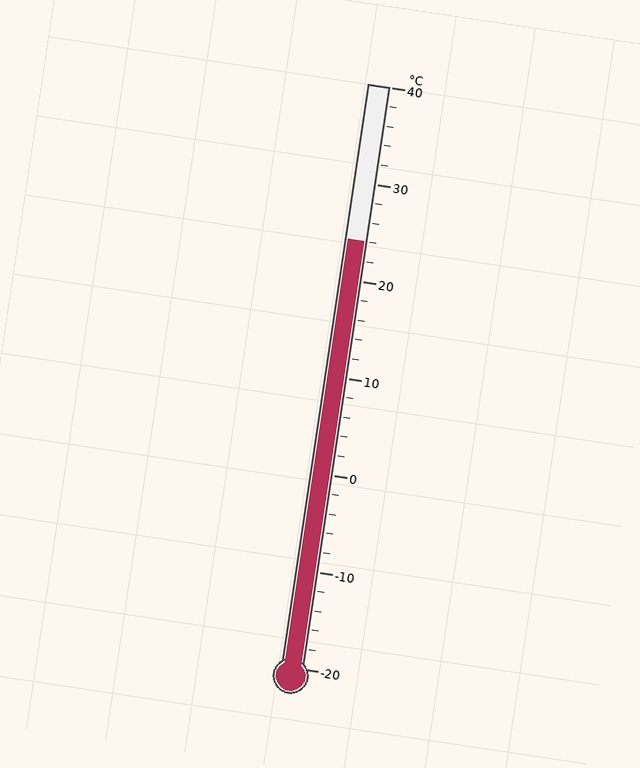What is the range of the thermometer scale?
The thermometer scale ranges from -20°C to 40°C.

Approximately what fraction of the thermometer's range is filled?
The thermometer is filled to approximately 75% of its range.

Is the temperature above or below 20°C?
The temperature is above 20°C.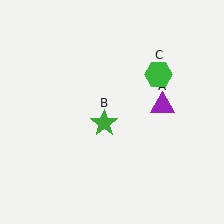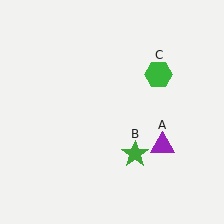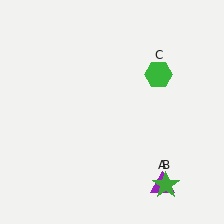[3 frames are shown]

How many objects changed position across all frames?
2 objects changed position: purple triangle (object A), green star (object B).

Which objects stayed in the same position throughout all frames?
Green hexagon (object C) remained stationary.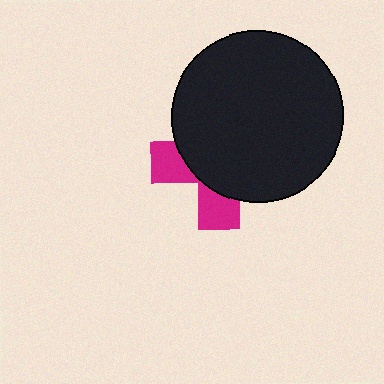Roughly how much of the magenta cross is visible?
A small part of it is visible (roughly 31%).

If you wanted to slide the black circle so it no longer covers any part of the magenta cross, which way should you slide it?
Slide it toward the upper-right — that is the most direct way to separate the two shapes.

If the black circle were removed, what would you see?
You would see the complete magenta cross.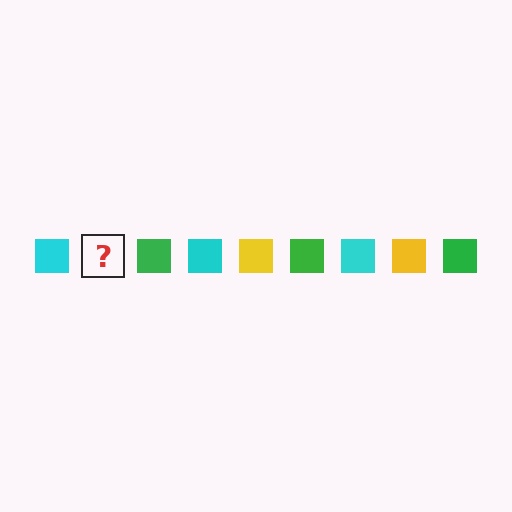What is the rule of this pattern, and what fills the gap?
The rule is that the pattern cycles through cyan, yellow, green squares. The gap should be filled with a yellow square.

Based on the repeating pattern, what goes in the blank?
The blank should be a yellow square.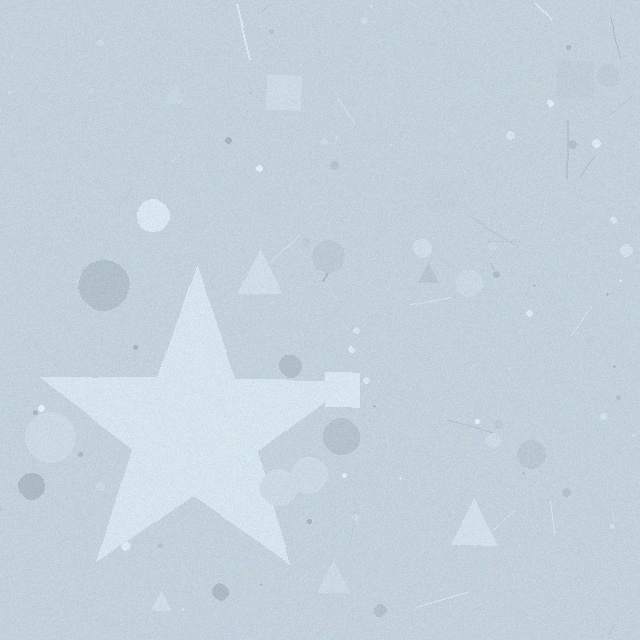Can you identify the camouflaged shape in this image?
The camouflaged shape is a star.